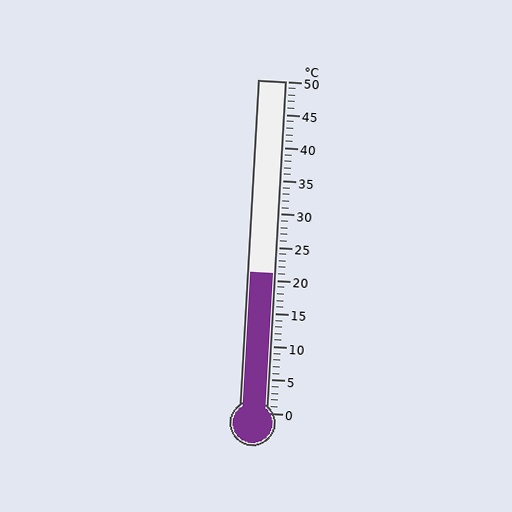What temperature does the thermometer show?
The thermometer shows approximately 21°C.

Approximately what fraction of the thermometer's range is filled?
The thermometer is filled to approximately 40% of its range.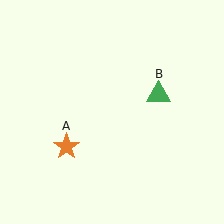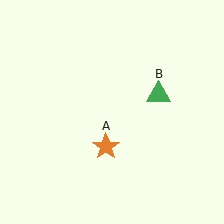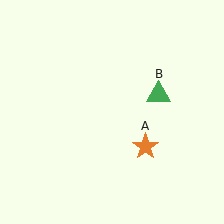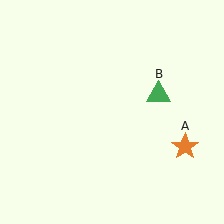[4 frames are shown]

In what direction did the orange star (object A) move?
The orange star (object A) moved right.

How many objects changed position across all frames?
1 object changed position: orange star (object A).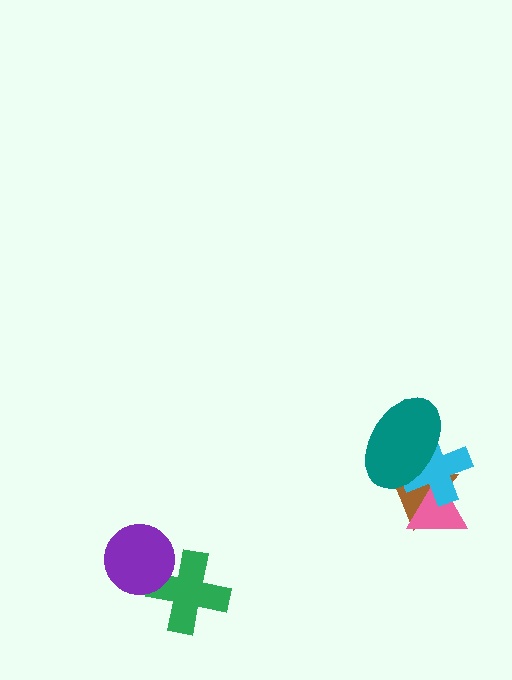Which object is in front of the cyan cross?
The teal ellipse is in front of the cyan cross.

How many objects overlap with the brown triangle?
3 objects overlap with the brown triangle.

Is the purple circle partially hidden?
No, no other shape covers it.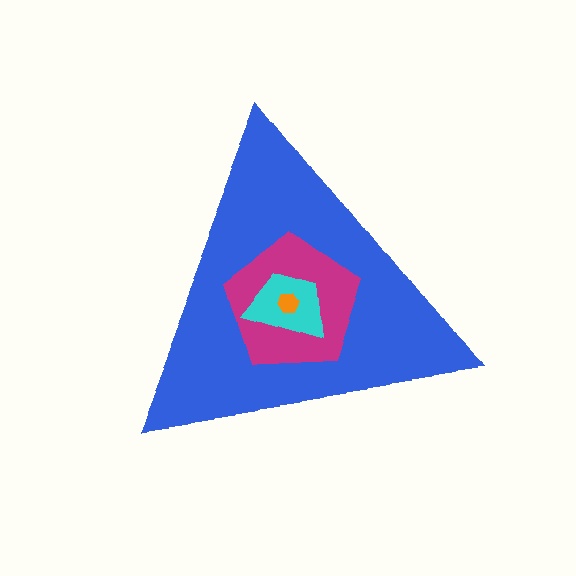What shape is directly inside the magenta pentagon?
The cyan trapezoid.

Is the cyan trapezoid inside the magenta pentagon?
Yes.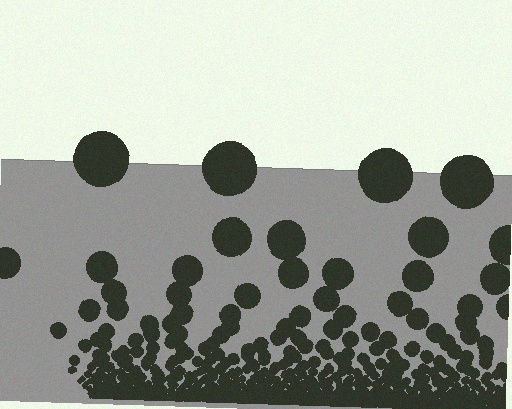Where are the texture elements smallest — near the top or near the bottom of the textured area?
Near the bottom.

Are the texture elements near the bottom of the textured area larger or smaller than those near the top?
Smaller. The gradient is inverted — elements near the bottom are smaller and denser.